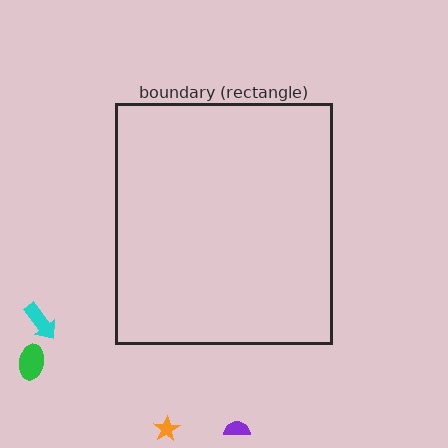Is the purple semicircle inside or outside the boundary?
Outside.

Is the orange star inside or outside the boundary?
Outside.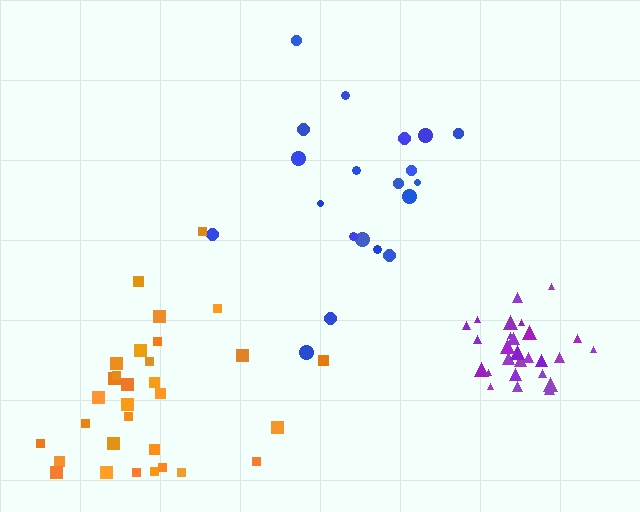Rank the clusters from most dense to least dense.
purple, orange, blue.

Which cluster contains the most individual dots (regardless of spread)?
Orange (31).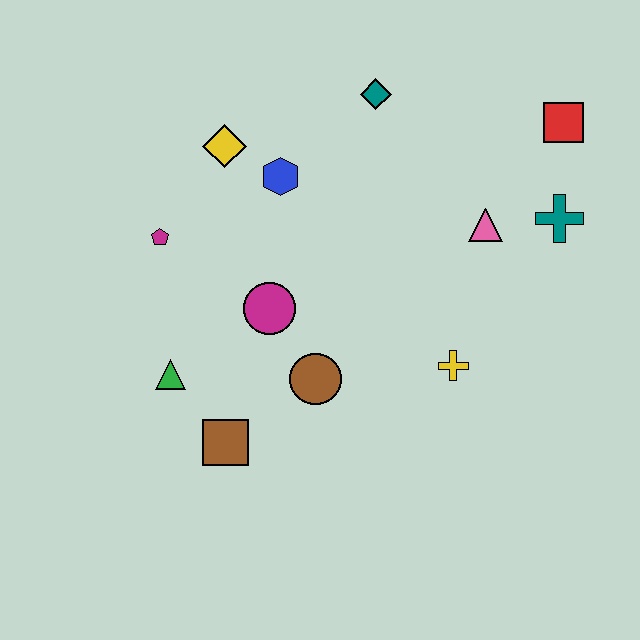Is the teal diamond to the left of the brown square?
No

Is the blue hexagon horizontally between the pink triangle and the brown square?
Yes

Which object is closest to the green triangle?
The brown square is closest to the green triangle.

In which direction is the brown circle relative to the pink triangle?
The brown circle is to the left of the pink triangle.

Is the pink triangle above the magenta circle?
Yes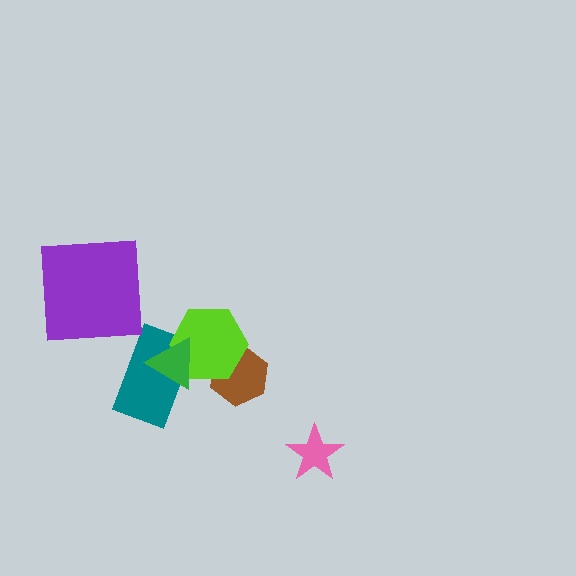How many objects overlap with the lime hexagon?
3 objects overlap with the lime hexagon.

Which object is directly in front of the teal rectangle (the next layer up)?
The lime hexagon is directly in front of the teal rectangle.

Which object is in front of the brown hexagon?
The lime hexagon is in front of the brown hexagon.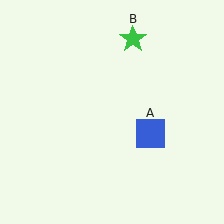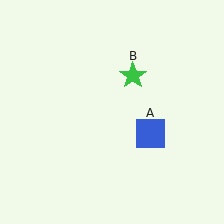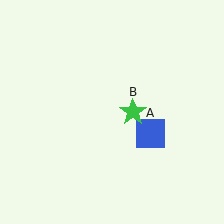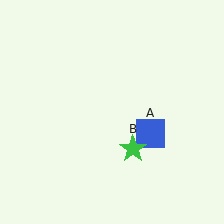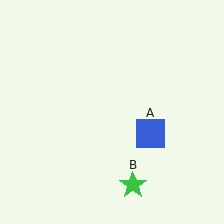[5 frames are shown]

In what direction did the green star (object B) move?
The green star (object B) moved down.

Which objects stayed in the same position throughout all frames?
Blue square (object A) remained stationary.